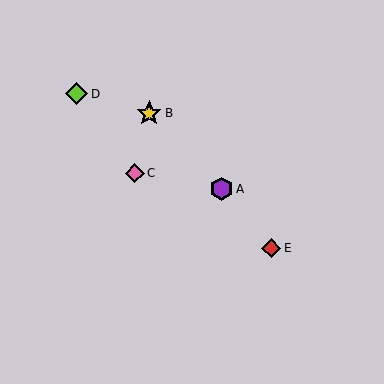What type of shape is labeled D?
Shape D is a lime diamond.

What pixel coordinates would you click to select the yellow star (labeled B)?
Click at (149, 113) to select the yellow star B.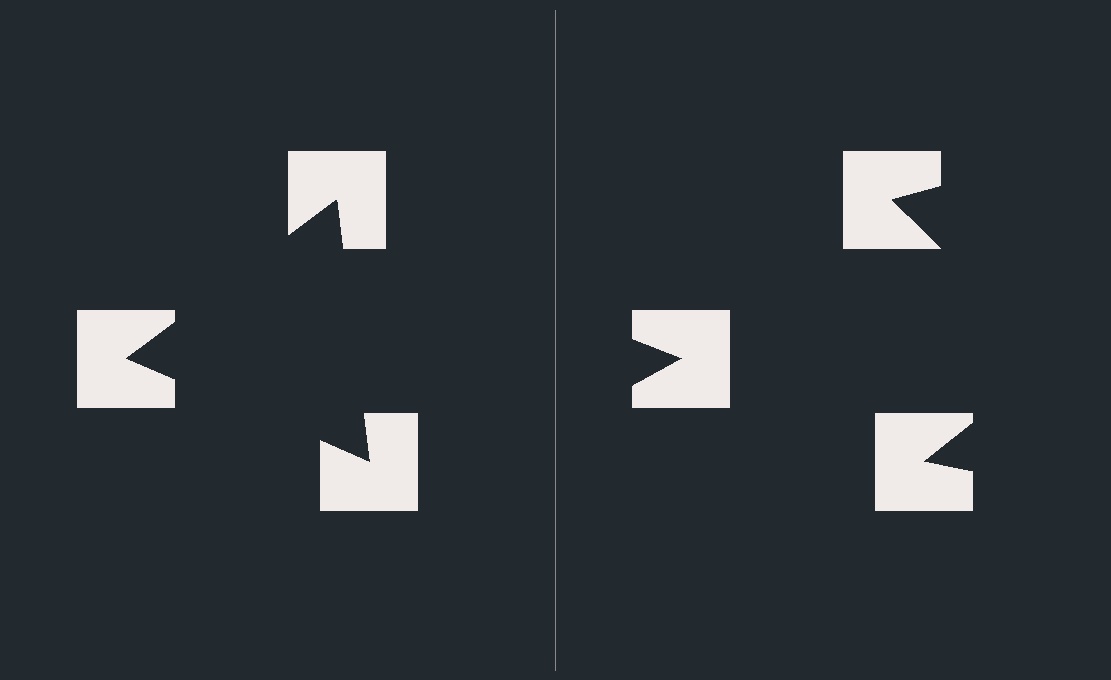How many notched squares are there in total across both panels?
6 — 3 on each side.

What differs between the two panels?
The notched squares are positioned identically on both sides; only the wedge orientations differ. On the left they align to a triangle; on the right they are misaligned.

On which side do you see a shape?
An illusory triangle appears on the left side. On the right side the wedge cuts are rotated, so no coherent shape forms.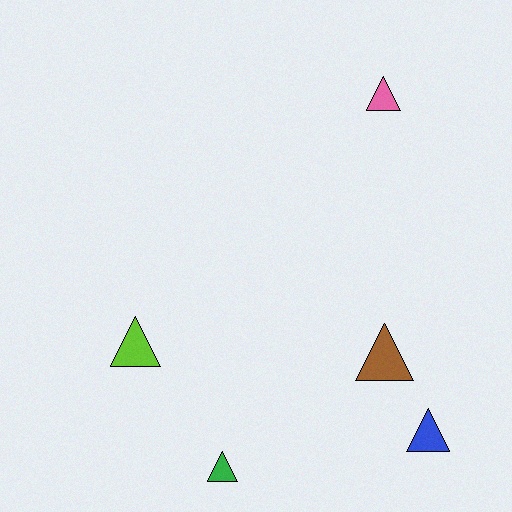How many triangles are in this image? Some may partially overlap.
There are 5 triangles.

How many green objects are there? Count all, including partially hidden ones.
There is 1 green object.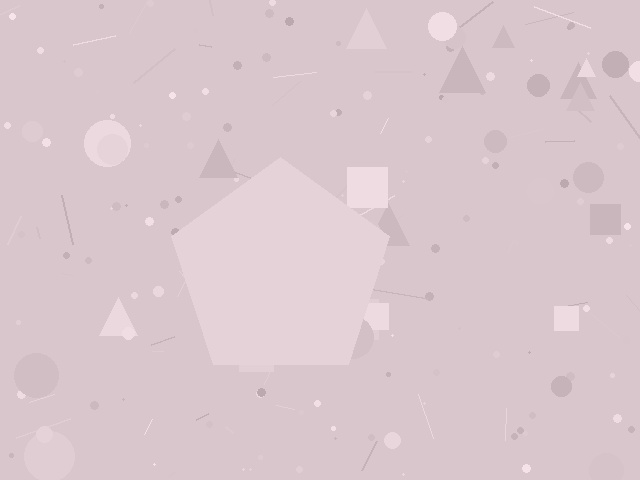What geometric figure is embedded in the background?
A pentagon is embedded in the background.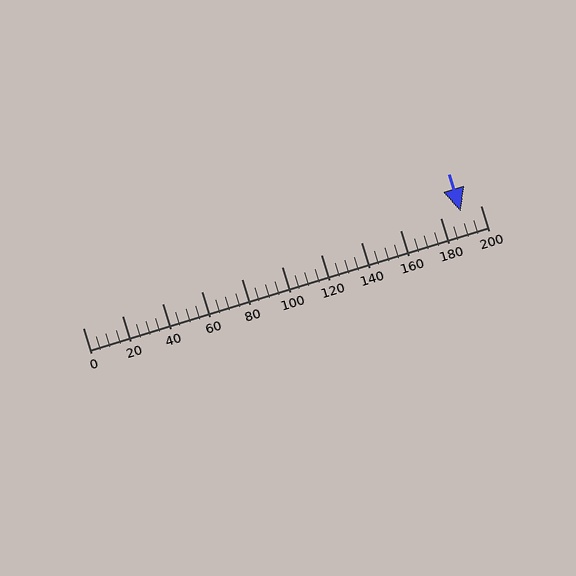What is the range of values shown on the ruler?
The ruler shows values from 0 to 200.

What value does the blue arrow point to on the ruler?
The blue arrow points to approximately 190.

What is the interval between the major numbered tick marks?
The major tick marks are spaced 20 units apart.